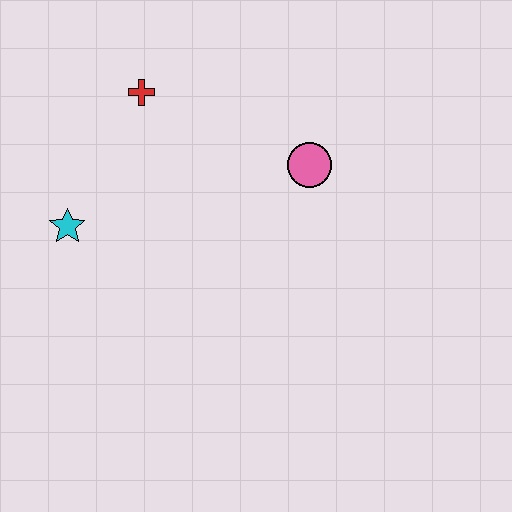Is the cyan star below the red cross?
Yes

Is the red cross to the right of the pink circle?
No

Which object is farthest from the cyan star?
The pink circle is farthest from the cyan star.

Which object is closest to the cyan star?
The red cross is closest to the cyan star.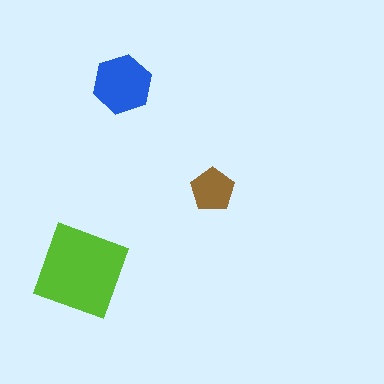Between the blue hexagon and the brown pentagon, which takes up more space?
The blue hexagon.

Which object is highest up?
The blue hexagon is topmost.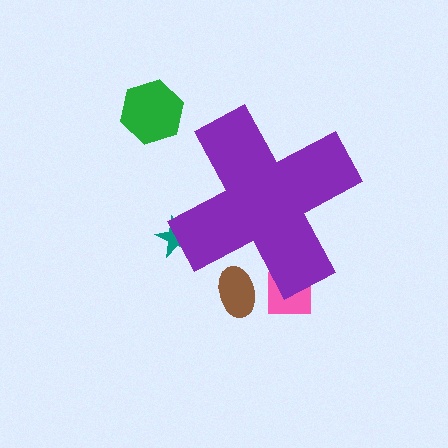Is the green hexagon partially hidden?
No, the green hexagon is fully visible.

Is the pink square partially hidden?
Yes, the pink square is partially hidden behind the purple cross.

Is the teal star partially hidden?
Yes, the teal star is partially hidden behind the purple cross.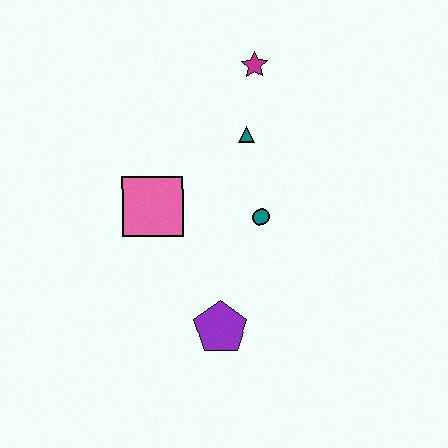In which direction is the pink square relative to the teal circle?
The pink square is to the left of the teal circle.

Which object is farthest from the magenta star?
The purple pentagon is farthest from the magenta star.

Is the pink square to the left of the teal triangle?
Yes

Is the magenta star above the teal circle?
Yes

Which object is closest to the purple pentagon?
The teal circle is closest to the purple pentagon.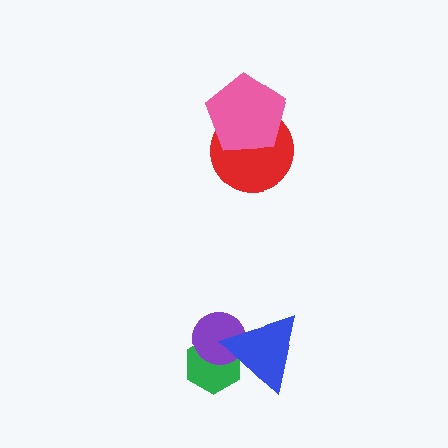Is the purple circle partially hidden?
Yes, it is partially covered by another shape.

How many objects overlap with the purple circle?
2 objects overlap with the purple circle.